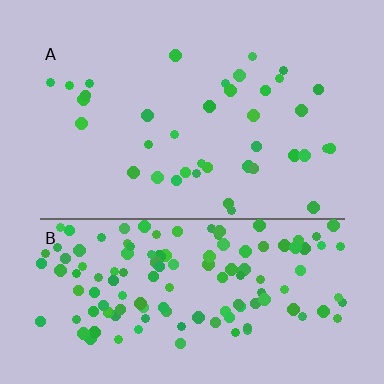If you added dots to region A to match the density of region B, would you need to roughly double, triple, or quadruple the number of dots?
Approximately quadruple.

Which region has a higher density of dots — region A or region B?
B (the bottom).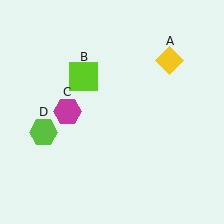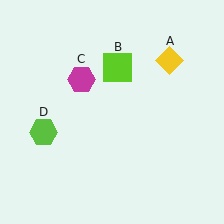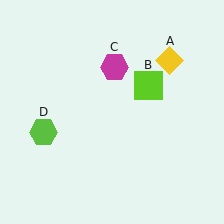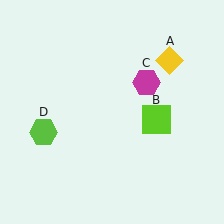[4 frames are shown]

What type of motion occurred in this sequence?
The lime square (object B), magenta hexagon (object C) rotated clockwise around the center of the scene.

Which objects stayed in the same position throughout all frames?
Yellow diamond (object A) and lime hexagon (object D) remained stationary.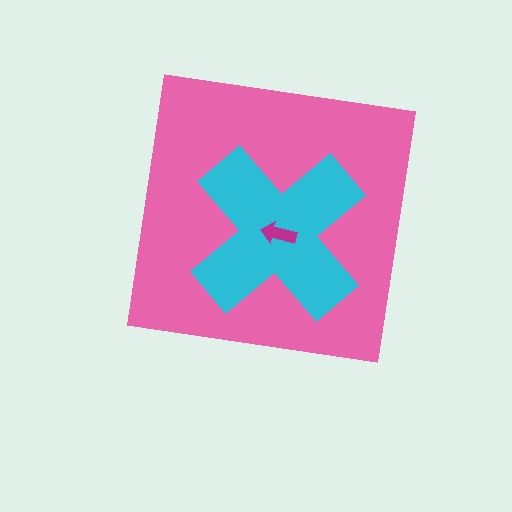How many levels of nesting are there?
3.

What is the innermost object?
The magenta arrow.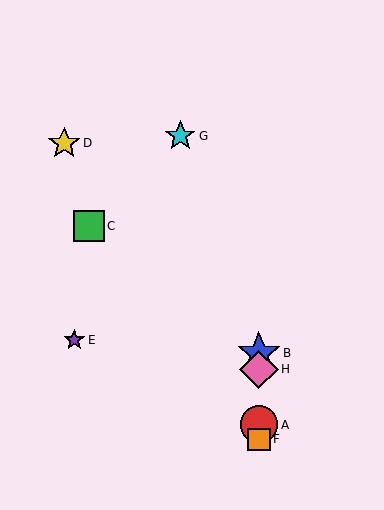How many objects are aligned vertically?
4 objects (A, B, F, H) are aligned vertically.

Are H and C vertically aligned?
No, H is at x≈259 and C is at x≈89.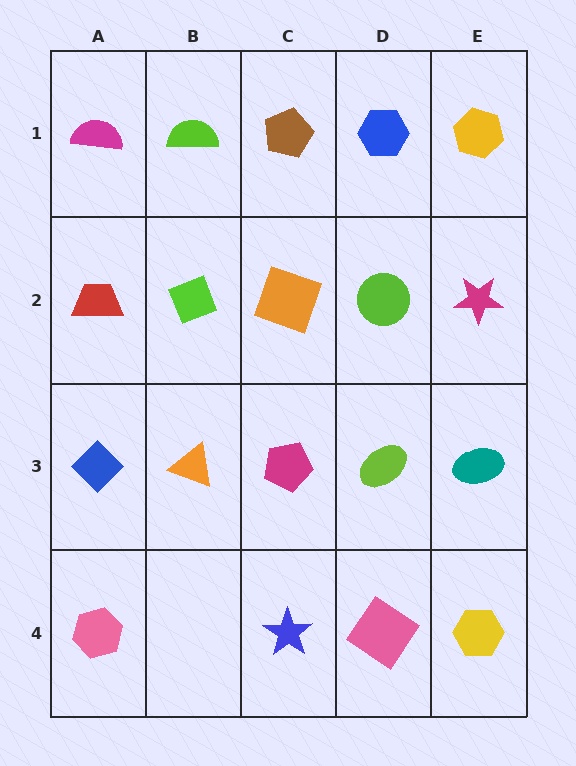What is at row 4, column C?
A blue star.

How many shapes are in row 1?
5 shapes.